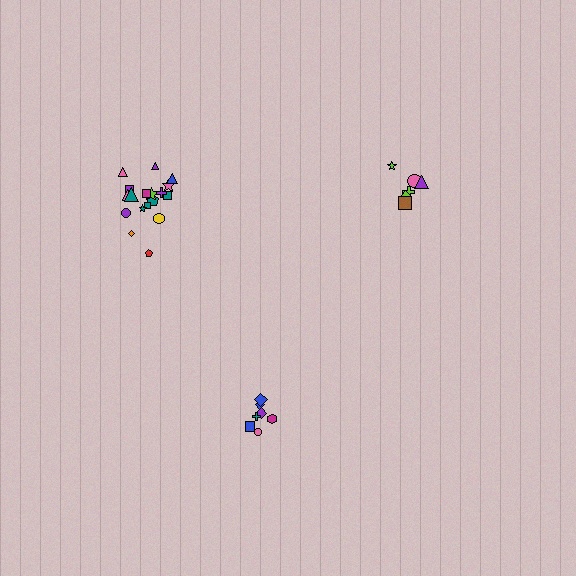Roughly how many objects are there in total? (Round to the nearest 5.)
Roughly 30 objects in total.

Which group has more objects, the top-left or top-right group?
The top-left group.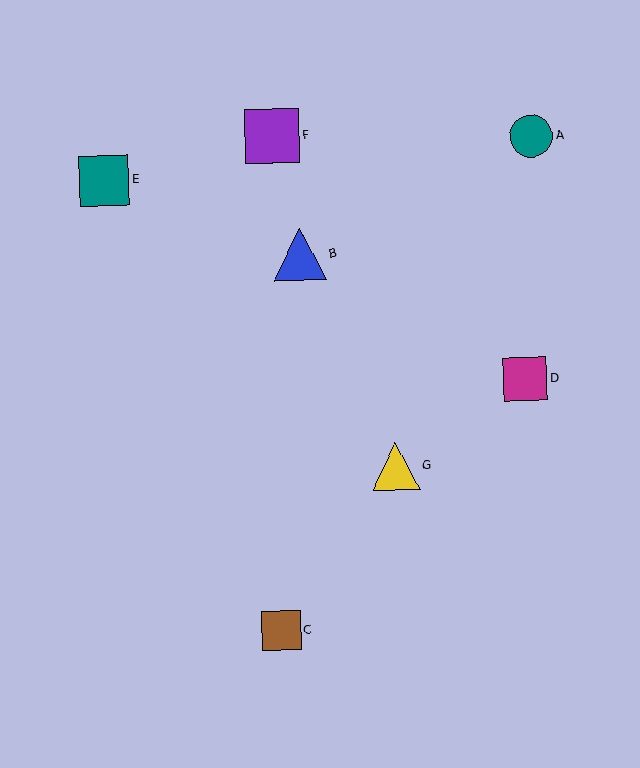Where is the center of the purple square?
The center of the purple square is at (272, 136).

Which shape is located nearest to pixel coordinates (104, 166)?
The teal square (labeled E) at (104, 181) is nearest to that location.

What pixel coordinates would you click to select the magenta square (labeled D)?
Click at (525, 379) to select the magenta square D.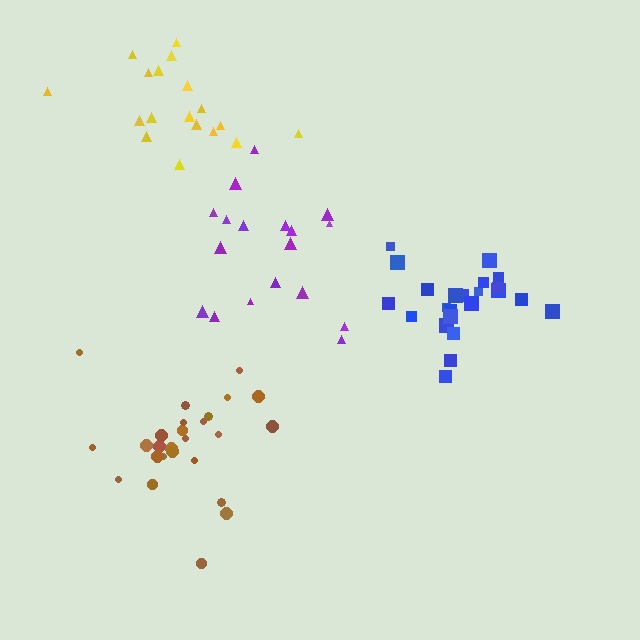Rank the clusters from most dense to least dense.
blue, brown, purple, yellow.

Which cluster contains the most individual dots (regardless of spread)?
Brown (26).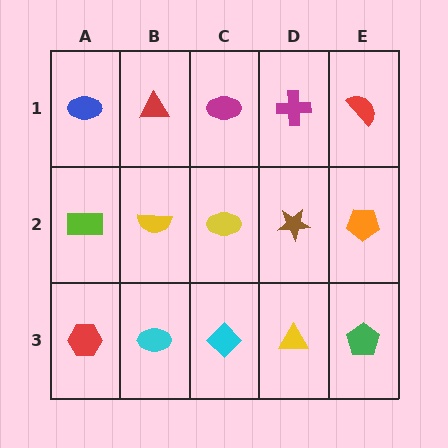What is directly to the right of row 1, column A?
A red triangle.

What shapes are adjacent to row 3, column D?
A brown star (row 2, column D), a cyan diamond (row 3, column C), a green pentagon (row 3, column E).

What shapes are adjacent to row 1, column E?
An orange pentagon (row 2, column E), a magenta cross (row 1, column D).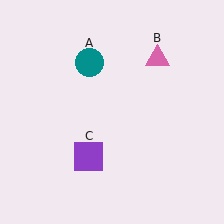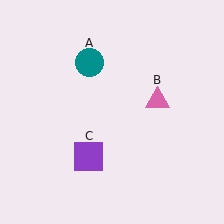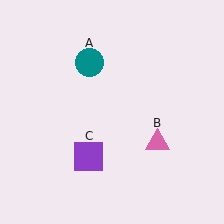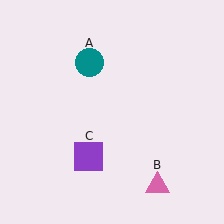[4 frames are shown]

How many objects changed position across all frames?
1 object changed position: pink triangle (object B).